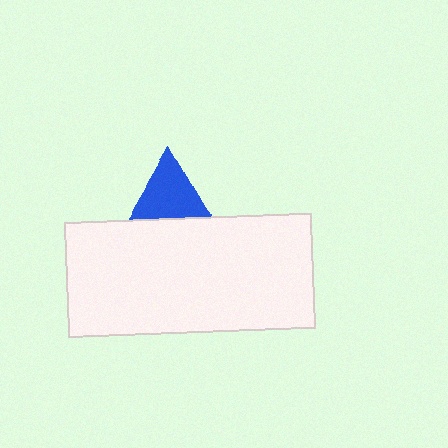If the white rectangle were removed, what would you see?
You would see the complete blue triangle.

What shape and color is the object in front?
The object in front is a white rectangle.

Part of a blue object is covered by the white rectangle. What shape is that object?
It is a triangle.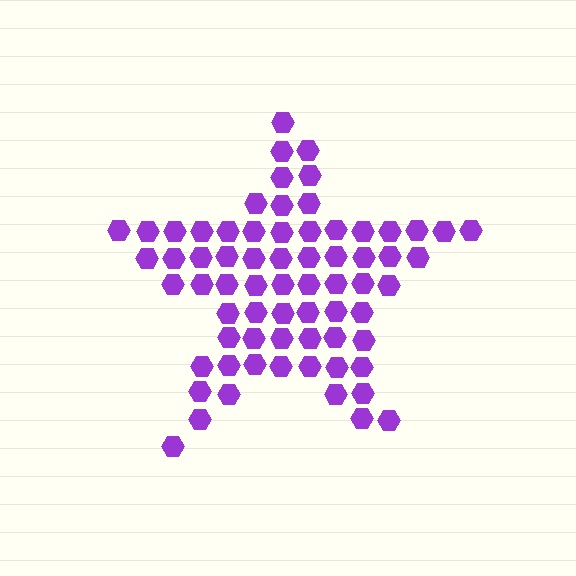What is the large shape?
The large shape is a star.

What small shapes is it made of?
It is made of small hexagons.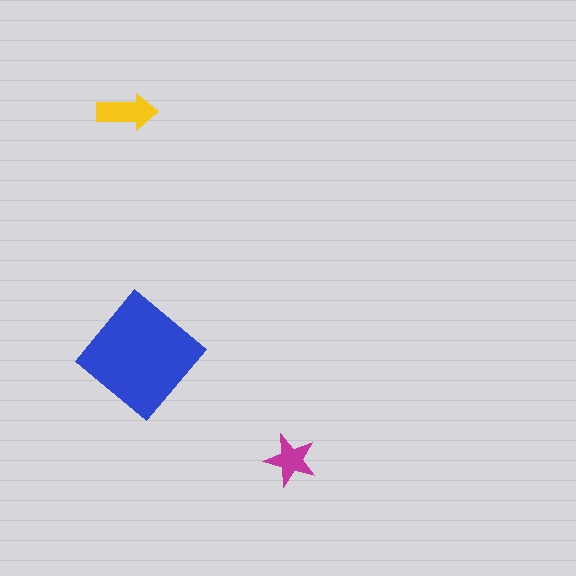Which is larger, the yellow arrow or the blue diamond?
The blue diamond.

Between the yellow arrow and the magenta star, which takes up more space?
The yellow arrow.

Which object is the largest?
The blue diamond.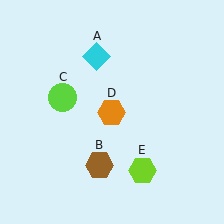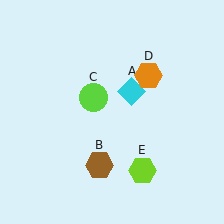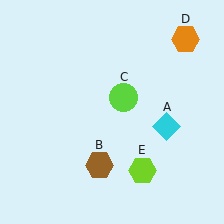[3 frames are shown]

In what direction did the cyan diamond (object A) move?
The cyan diamond (object A) moved down and to the right.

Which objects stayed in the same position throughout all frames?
Brown hexagon (object B) and lime hexagon (object E) remained stationary.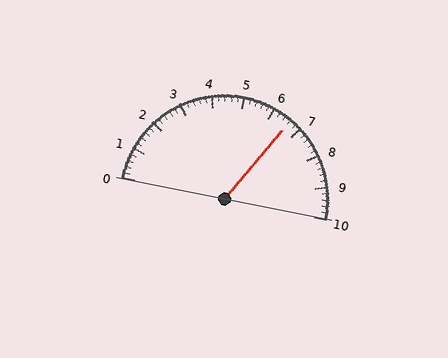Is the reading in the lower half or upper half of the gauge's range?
The reading is in the upper half of the range (0 to 10).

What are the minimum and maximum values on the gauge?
The gauge ranges from 0 to 10.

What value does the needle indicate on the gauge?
The needle indicates approximately 6.6.